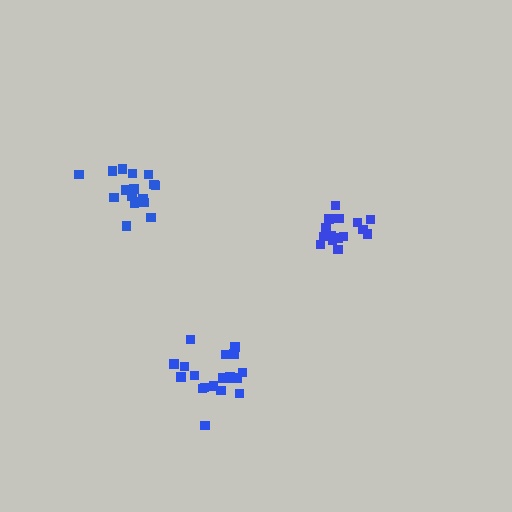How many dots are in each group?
Group 1: 19 dots, Group 2: 15 dots, Group 3: 18 dots (52 total).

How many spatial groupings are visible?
There are 3 spatial groupings.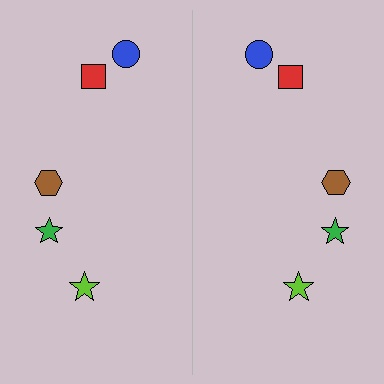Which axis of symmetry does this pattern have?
The pattern has a vertical axis of symmetry running through the center of the image.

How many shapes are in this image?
There are 10 shapes in this image.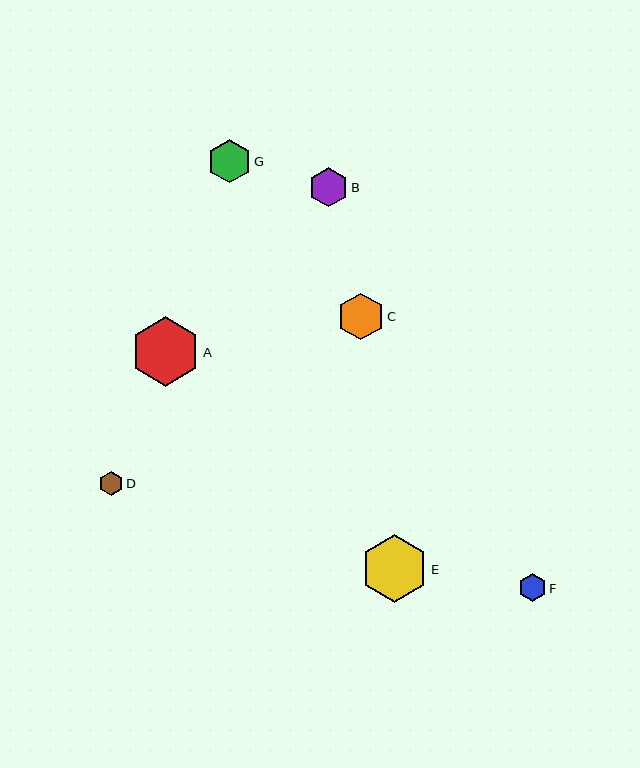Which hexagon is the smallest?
Hexagon D is the smallest with a size of approximately 24 pixels.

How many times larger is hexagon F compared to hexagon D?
Hexagon F is approximately 1.1 times the size of hexagon D.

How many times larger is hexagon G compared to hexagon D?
Hexagon G is approximately 1.8 times the size of hexagon D.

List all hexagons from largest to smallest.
From largest to smallest: A, E, C, G, B, F, D.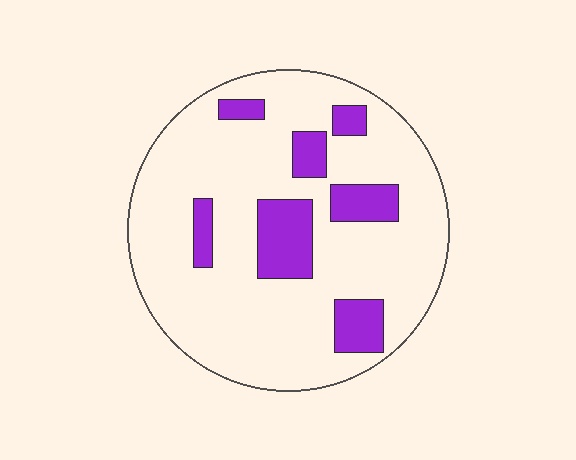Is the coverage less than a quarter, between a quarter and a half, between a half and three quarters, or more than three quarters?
Less than a quarter.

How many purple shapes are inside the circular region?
7.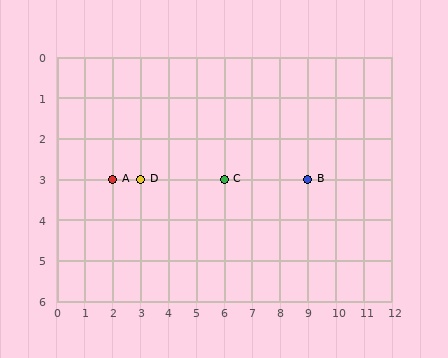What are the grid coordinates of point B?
Point B is at grid coordinates (9, 3).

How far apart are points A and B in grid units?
Points A and B are 7 columns apart.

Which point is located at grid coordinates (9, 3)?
Point B is at (9, 3).